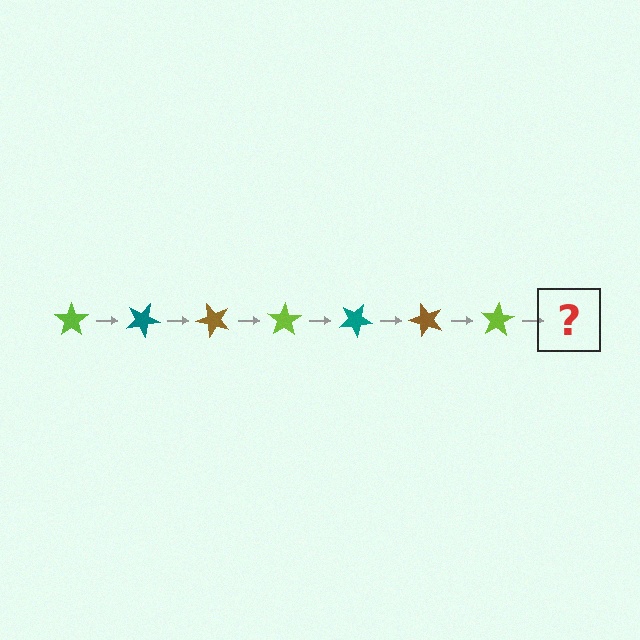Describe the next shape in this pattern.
It should be a teal star, rotated 175 degrees from the start.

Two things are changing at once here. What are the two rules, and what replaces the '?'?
The two rules are that it rotates 25 degrees each step and the color cycles through lime, teal, and brown. The '?' should be a teal star, rotated 175 degrees from the start.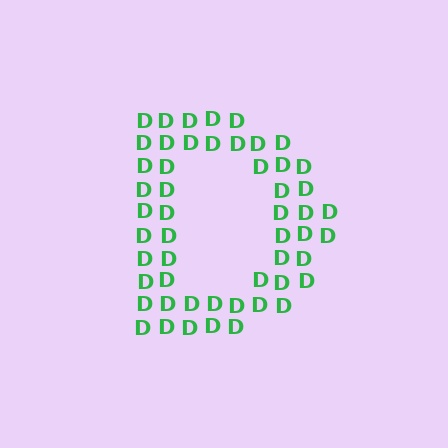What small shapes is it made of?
It is made of small letter D's.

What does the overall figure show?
The overall figure shows the letter D.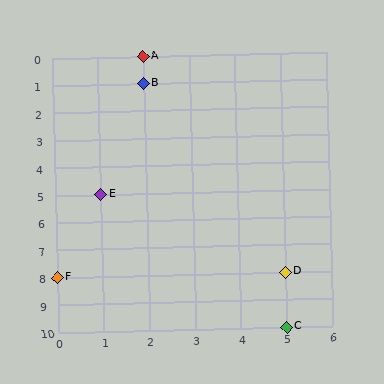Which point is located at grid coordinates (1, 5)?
Point E is at (1, 5).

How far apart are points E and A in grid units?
Points E and A are 1 column and 5 rows apart (about 5.1 grid units diagonally).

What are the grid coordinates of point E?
Point E is at grid coordinates (1, 5).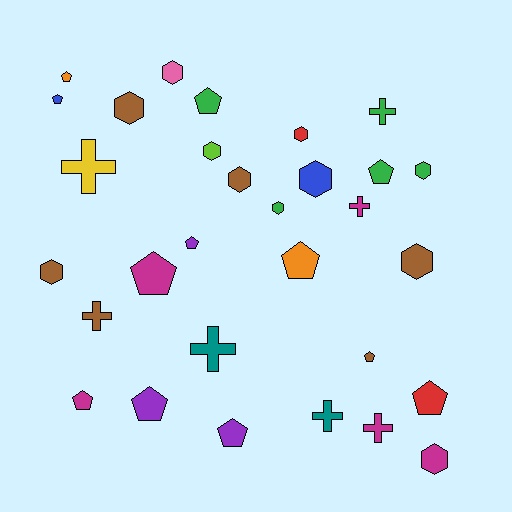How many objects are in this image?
There are 30 objects.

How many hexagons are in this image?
There are 11 hexagons.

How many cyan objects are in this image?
There are no cyan objects.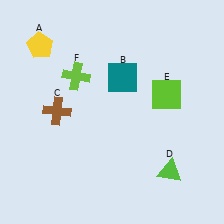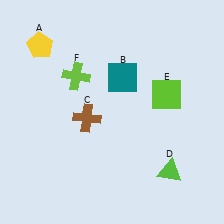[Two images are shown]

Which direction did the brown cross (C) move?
The brown cross (C) moved right.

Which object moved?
The brown cross (C) moved right.